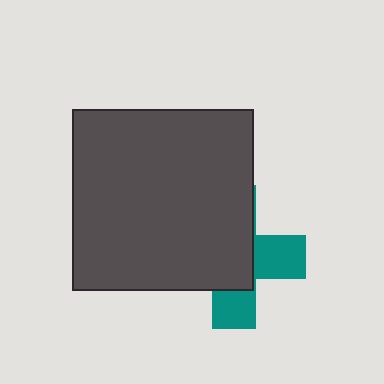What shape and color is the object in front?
The object in front is a dark gray square.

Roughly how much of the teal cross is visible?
A small part of it is visible (roughly 38%).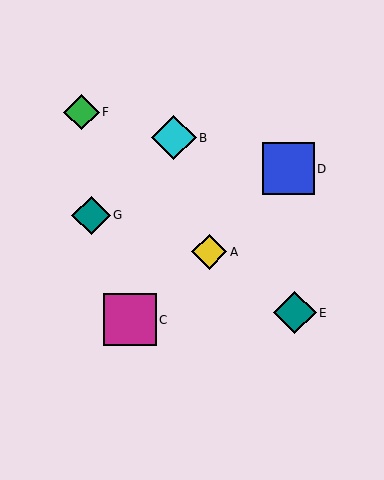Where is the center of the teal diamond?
The center of the teal diamond is at (91, 215).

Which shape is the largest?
The magenta square (labeled C) is the largest.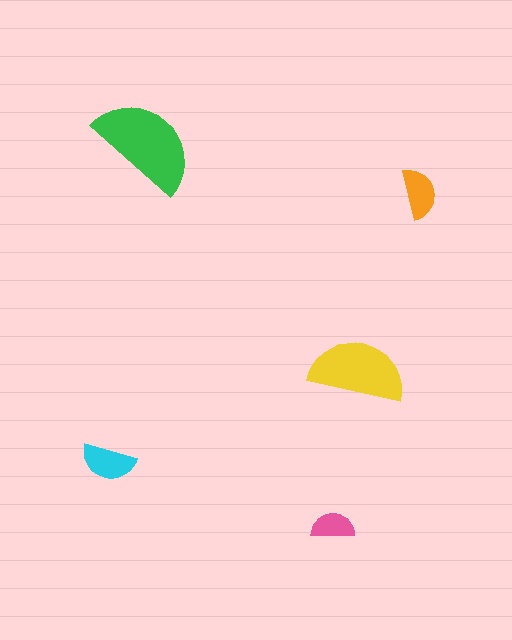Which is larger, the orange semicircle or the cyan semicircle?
The cyan one.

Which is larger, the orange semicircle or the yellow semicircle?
The yellow one.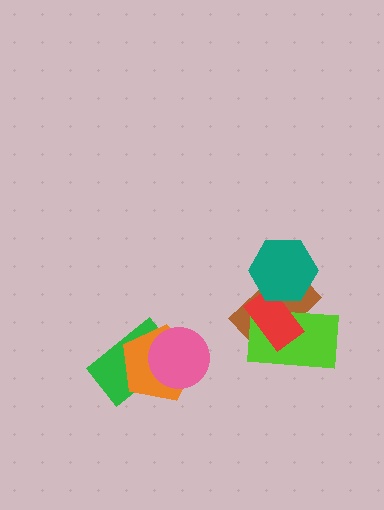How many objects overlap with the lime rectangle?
3 objects overlap with the lime rectangle.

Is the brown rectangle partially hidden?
Yes, it is partially covered by another shape.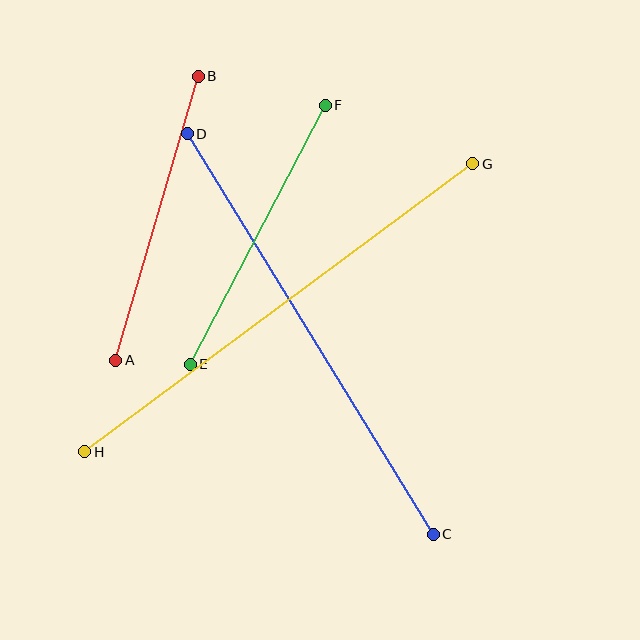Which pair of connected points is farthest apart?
Points G and H are farthest apart.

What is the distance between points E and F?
The distance is approximately 292 pixels.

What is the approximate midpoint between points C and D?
The midpoint is at approximately (310, 334) pixels.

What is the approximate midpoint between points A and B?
The midpoint is at approximately (157, 218) pixels.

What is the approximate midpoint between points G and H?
The midpoint is at approximately (279, 308) pixels.